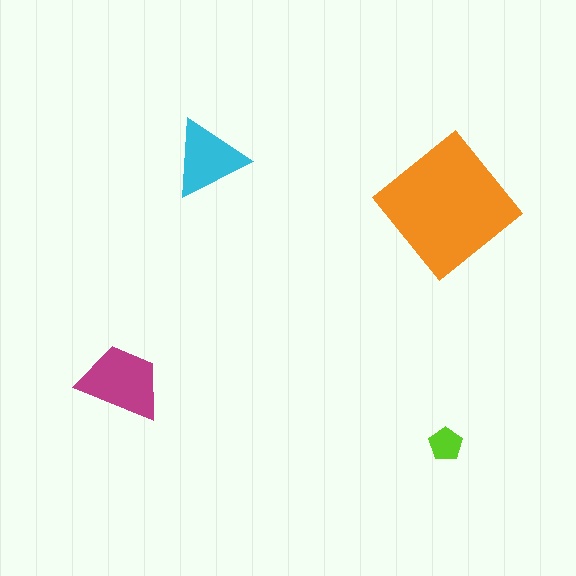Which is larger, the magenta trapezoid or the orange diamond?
The orange diamond.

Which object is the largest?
The orange diamond.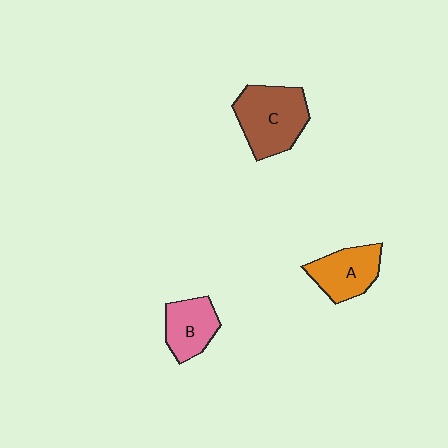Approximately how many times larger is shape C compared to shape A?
Approximately 1.4 times.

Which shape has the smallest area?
Shape B (pink).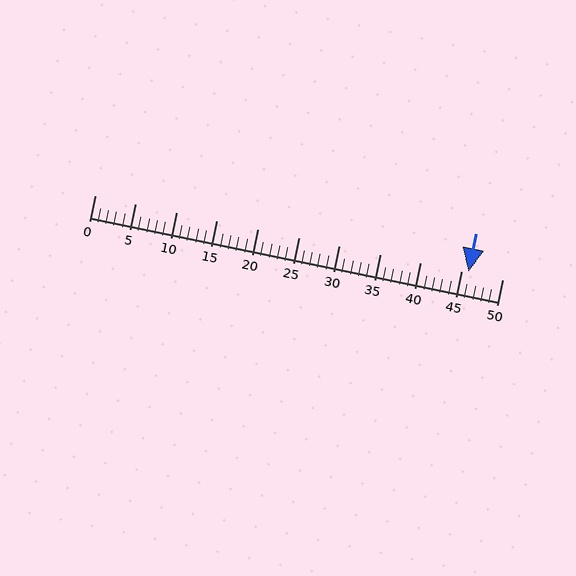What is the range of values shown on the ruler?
The ruler shows values from 0 to 50.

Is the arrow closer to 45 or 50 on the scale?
The arrow is closer to 45.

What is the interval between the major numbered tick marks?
The major tick marks are spaced 5 units apart.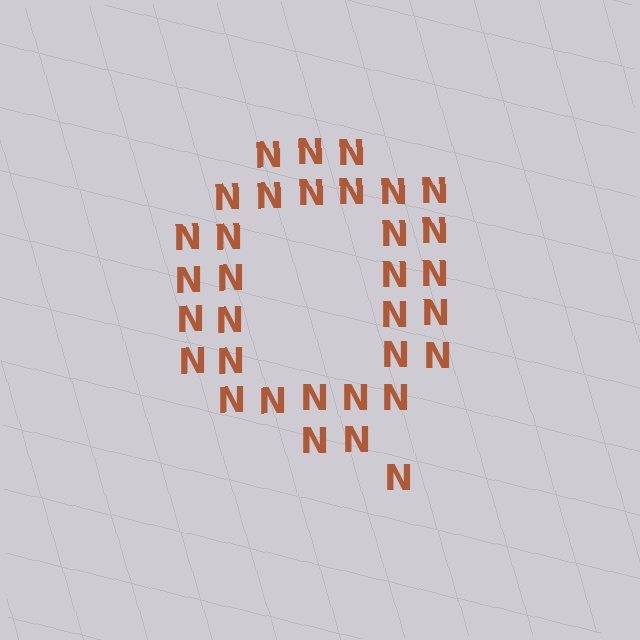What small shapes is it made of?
It is made of small letter N's.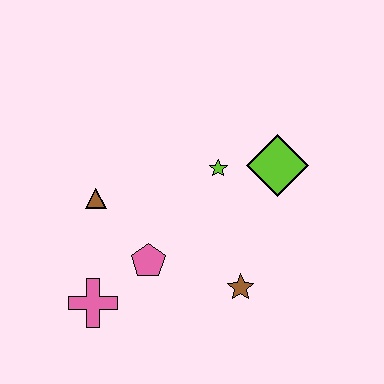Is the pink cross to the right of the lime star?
No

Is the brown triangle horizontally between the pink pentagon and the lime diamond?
No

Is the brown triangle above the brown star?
Yes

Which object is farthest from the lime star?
The pink cross is farthest from the lime star.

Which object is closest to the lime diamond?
The lime star is closest to the lime diamond.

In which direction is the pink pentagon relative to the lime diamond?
The pink pentagon is to the left of the lime diamond.